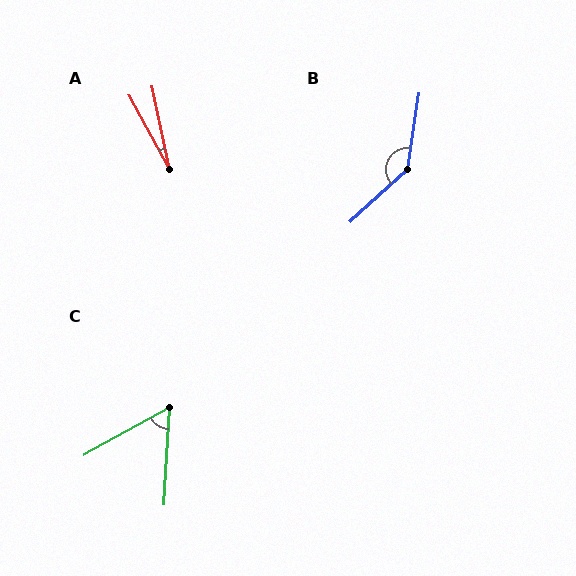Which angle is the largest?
B, at approximately 141 degrees.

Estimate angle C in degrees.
Approximately 58 degrees.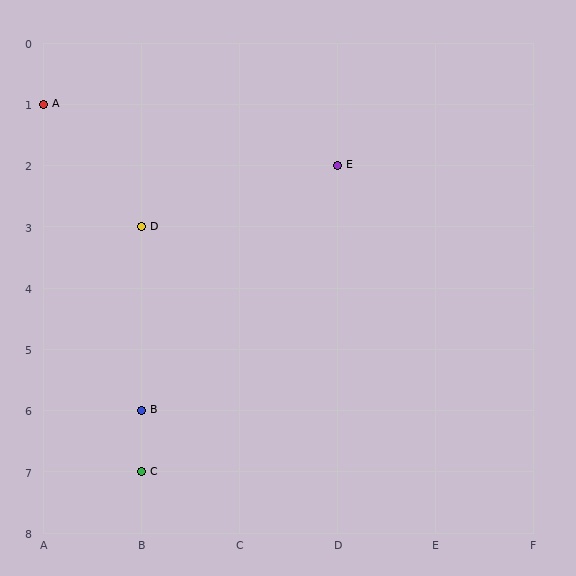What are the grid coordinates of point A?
Point A is at grid coordinates (A, 1).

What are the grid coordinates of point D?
Point D is at grid coordinates (B, 3).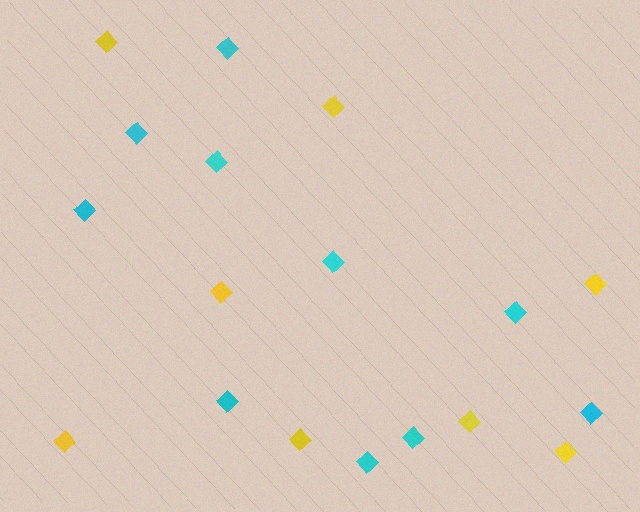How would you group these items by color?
There are 2 groups: one group of yellow diamonds (8) and one group of cyan diamonds (10).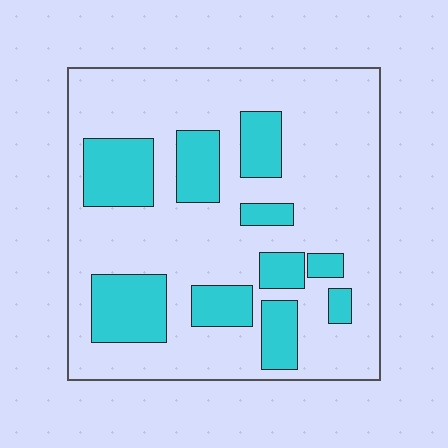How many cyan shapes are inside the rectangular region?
10.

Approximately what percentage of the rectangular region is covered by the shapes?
Approximately 25%.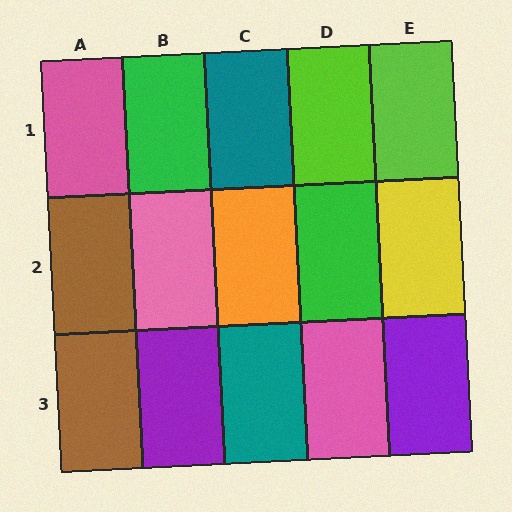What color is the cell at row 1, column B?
Green.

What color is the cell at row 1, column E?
Lime.